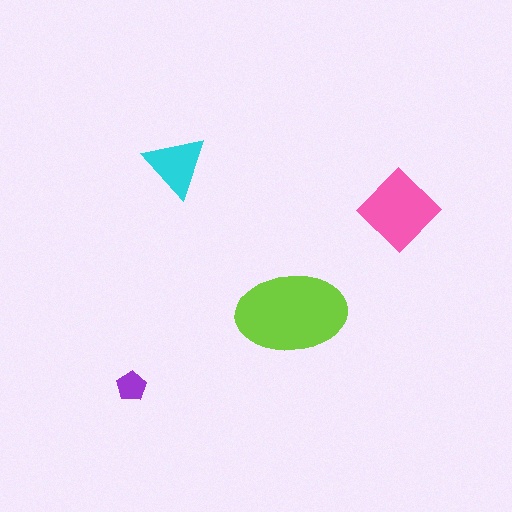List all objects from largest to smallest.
The lime ellipse, the pink diamond, the cyan triangle, the purple pentagon.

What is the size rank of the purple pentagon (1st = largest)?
4th.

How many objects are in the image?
There are 4 objects in the image.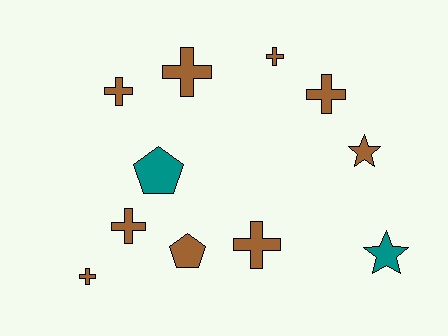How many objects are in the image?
There are 11 objects.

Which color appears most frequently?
Brown, with 9 objects.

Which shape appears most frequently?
Cross, with 7 objects.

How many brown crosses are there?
There are 7 brown crosses.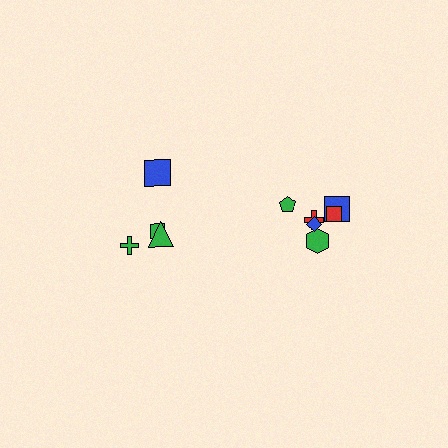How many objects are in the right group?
There are 6 objects.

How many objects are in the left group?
There are 4 objects.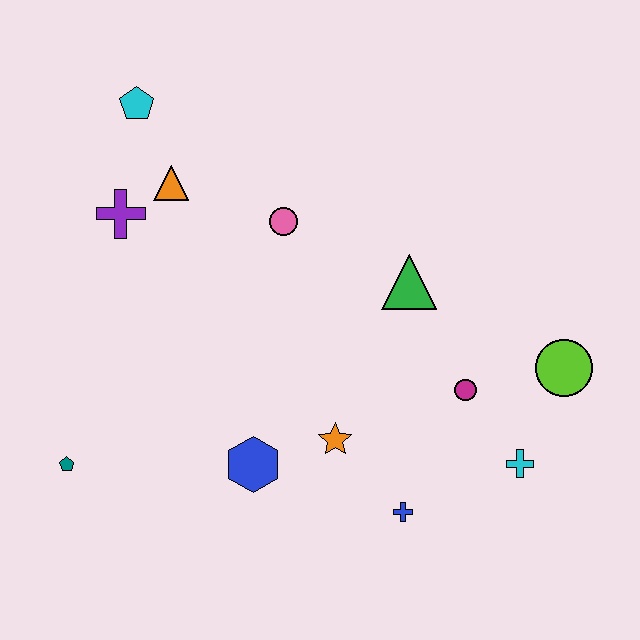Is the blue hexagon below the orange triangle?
Yes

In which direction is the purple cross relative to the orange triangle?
The purple cross is to the left of the orange triangle.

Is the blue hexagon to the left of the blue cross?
Yes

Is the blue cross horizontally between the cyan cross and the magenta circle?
No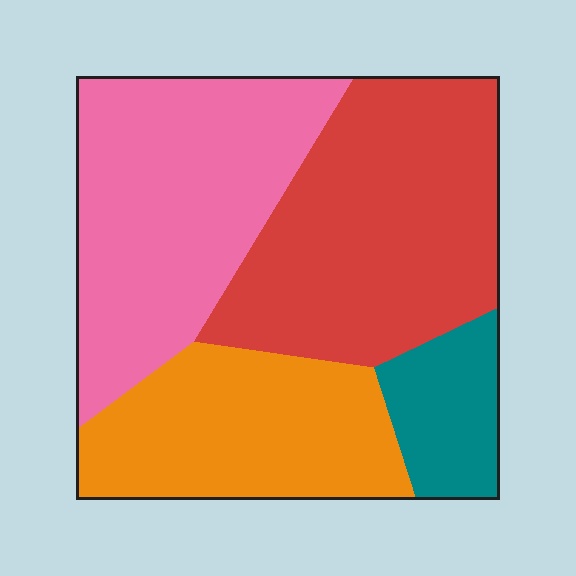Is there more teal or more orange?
Orange.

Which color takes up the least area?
Teal, at roughly 10%.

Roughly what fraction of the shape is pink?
Pink covers about 30% of the shape.